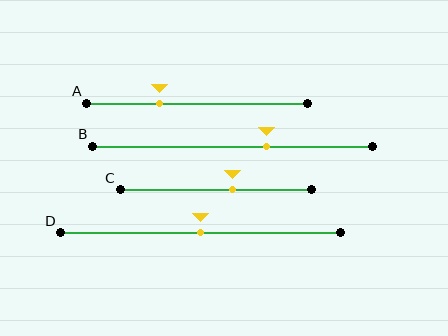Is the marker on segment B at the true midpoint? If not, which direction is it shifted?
No, the marker on segment B is shifted to the right by about 12% of the segment length.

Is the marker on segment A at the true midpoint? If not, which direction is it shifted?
No, the marker on segment A is shifted to the left by about 17% of the segment length.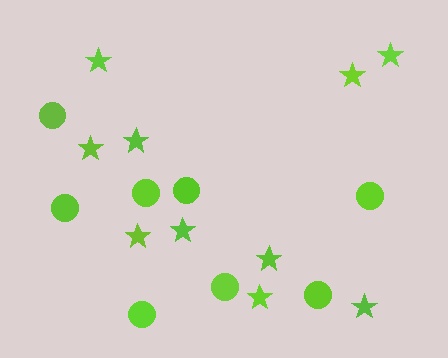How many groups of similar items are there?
There are 2 groups: one group of stars (10) and one group of circles (8).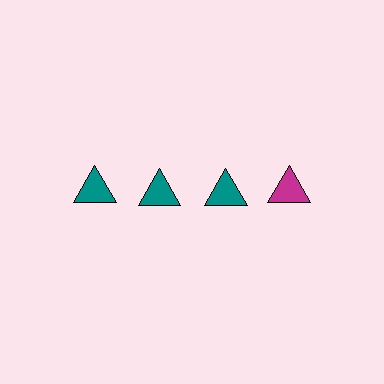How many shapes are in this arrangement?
There are 4 shapes arranged in a grid pattern.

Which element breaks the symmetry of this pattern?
The magenta triangle in the top row, second from right column breaks the symmetry. All other shapes are teal triangles.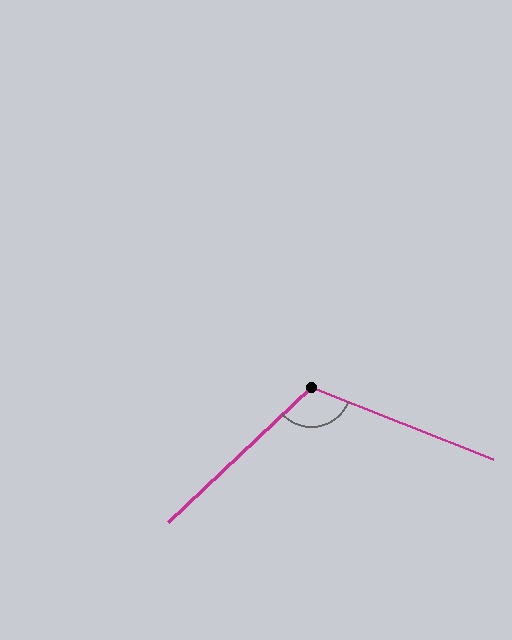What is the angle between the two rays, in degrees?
Approximately 115 degrees.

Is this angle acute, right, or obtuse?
It is obtuse.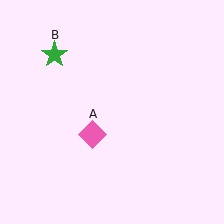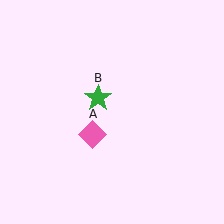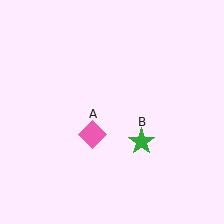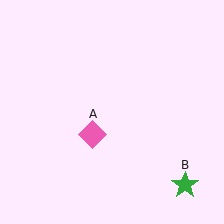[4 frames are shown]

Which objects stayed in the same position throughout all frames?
Pink diamond (object A) remained stationary.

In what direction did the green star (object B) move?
The green star (object B) moved down and to the right.